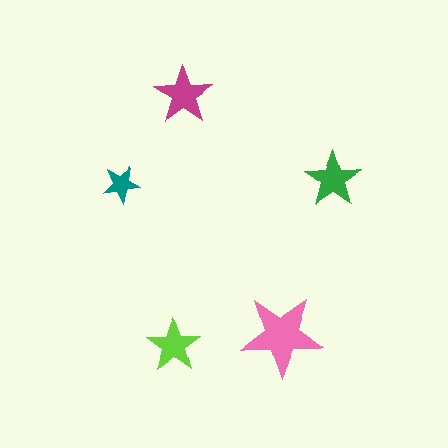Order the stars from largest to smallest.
the pink one, the magenta one, the green one, the lime one, the teal one.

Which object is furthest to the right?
The green star is rightmost.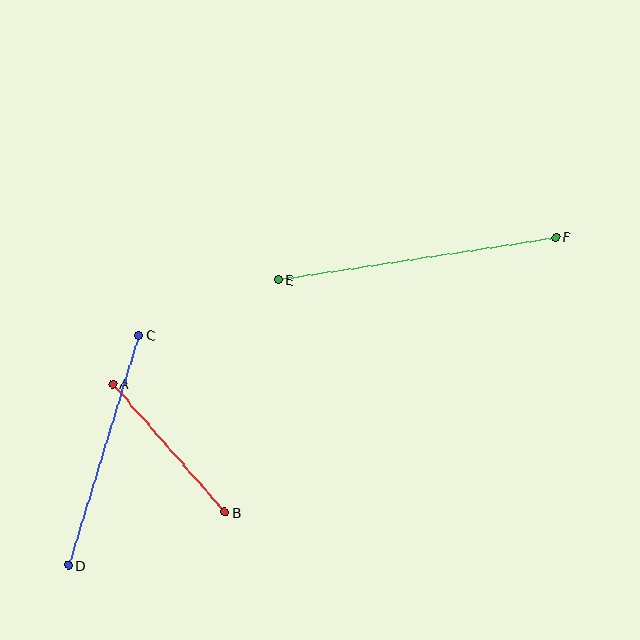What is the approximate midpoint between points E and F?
The midpoint is at approximately (417, 258) pixels.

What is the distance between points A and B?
The distance is approximately 170 pixels.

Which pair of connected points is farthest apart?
Points E and F are farthest apart.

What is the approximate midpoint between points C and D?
The midpoint is at approximately (104, 450) pixels.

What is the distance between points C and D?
The distance is approximately 240 pixels.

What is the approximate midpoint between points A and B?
The midpoint is at approximately (169, 448) pixels.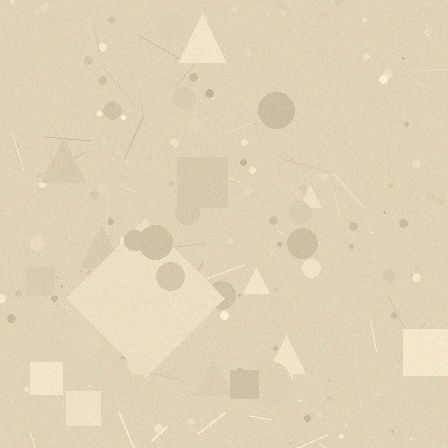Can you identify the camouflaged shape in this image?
The camouflaged shape is a diamond.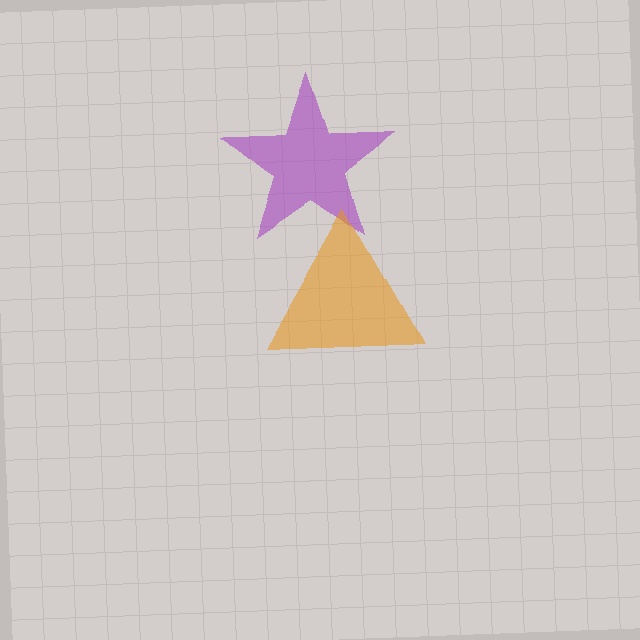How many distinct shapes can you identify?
There are 2 distinct shapes: a purple star, an orange triangle.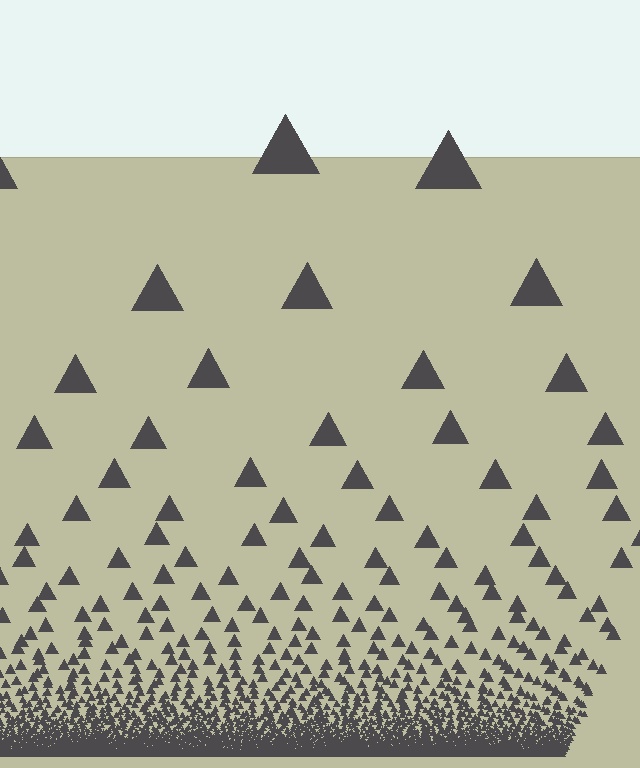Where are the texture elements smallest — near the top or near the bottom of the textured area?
Near the bottom.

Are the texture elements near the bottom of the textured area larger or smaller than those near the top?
Smaller. The gradient is inverted — elements near the bottom are smaller and denser.